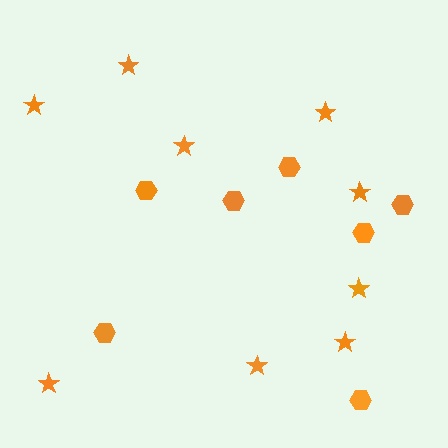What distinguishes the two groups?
There are 2 groups: one group of hexagons (7) and one group of stars (9).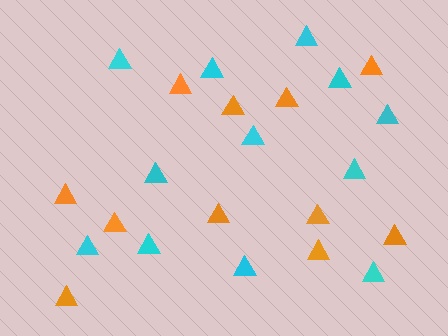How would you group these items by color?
There are 2 groups: one group of orange triangles (11) and one group of cyan triangles (12).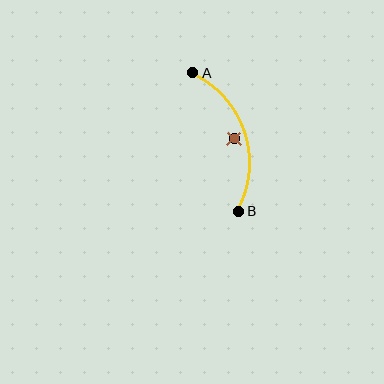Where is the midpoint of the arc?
The arc midpoint is the point on the curve farthest from the straight line joining A and B. It sits to the right of that line.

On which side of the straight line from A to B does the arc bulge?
The arc bulges to the right of the straight line connecting A and B.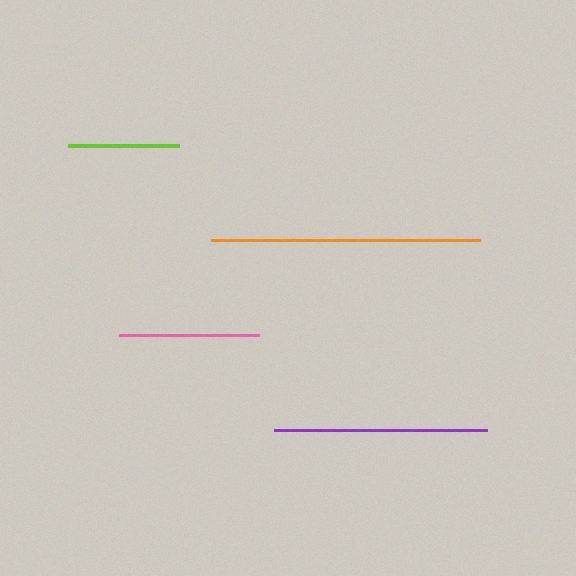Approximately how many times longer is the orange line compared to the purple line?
The orange line is approximately 1.3 times the length of the purple line.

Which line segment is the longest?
The orange line is the longest at approximately 269 pixels.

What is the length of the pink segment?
The pink segment is approximately 140 pixels long.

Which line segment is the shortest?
The lime line is the shortest at approximately 111 pixels.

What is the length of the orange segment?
The orange segment is approximately 269 pixels long.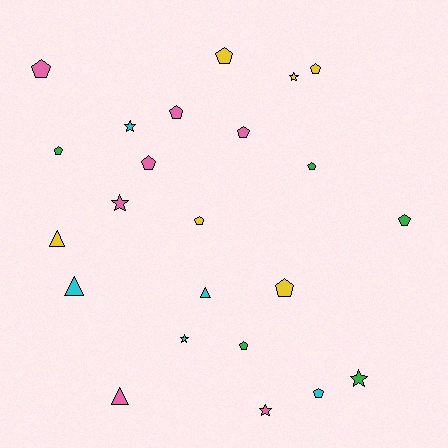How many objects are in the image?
There are 23 objects.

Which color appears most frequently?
Pink, with 7 objects.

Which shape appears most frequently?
Pentagon, with 13 objects.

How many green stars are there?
There is 1 green star.